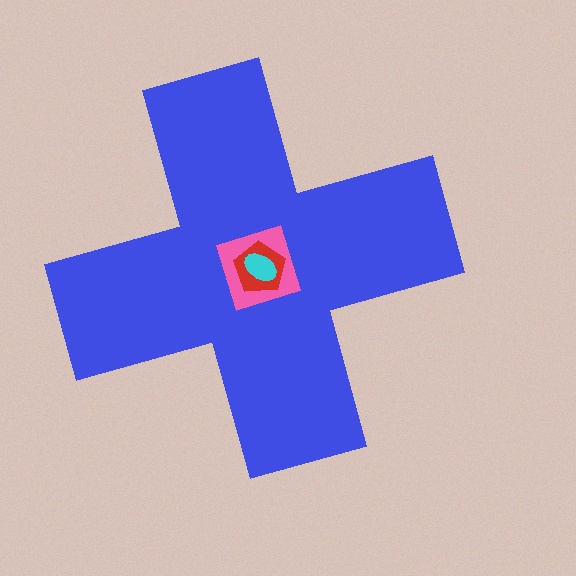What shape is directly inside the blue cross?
The pink diamond.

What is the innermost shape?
The cyan ellipse.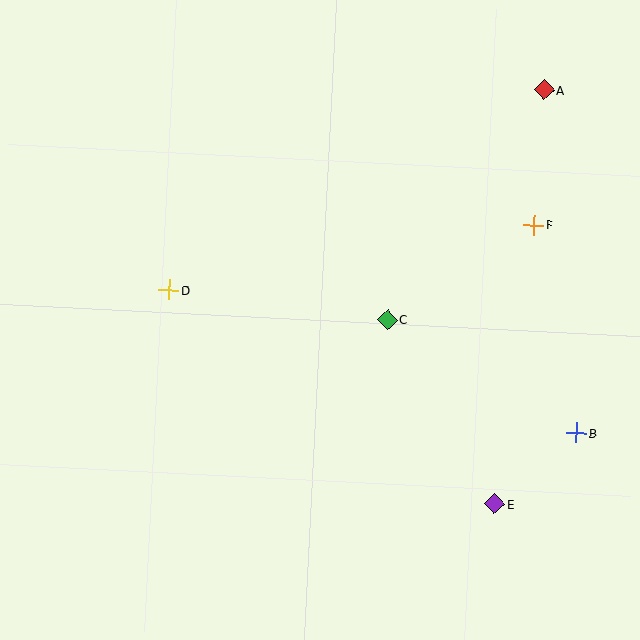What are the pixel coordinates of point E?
Point E is at (495, 504).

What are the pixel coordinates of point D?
Point D is at (169, 290).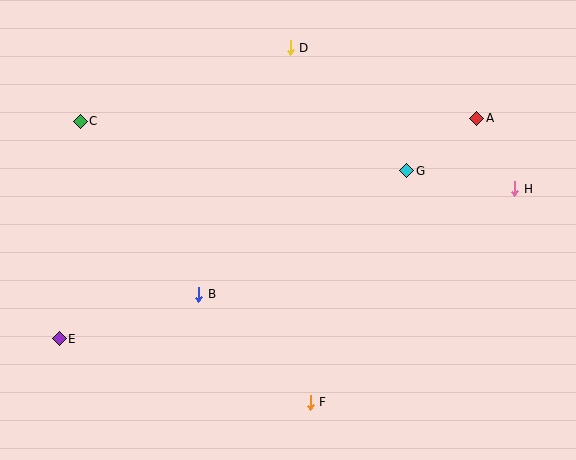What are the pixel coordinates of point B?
Point B is at (199, 294).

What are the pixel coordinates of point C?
Point C is at (80, 121).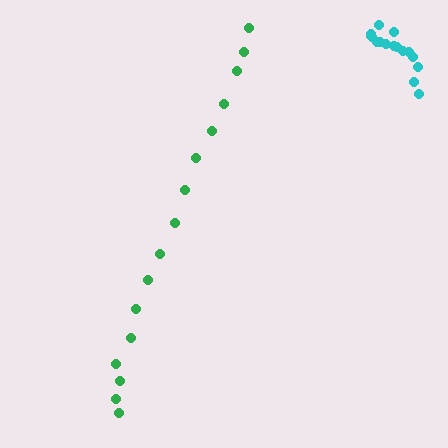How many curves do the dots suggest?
There are 2 distinct paths.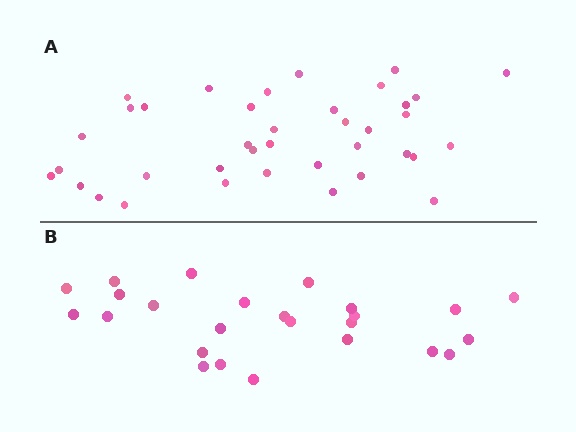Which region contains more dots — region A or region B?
Region A (the top region) has more dots.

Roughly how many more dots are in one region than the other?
Region A has approximately 15 more dots than region B.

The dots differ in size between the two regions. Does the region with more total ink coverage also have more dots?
No. Region B has more total ink coverage because its dots are larger, but region A actually contains more individual dots. Total area can be misleading — the number of items is what matters here.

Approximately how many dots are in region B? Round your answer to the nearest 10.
About 20 dots. (The exact count is 25, which rounds to 20.)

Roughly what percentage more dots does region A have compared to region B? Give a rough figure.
About 50% more.